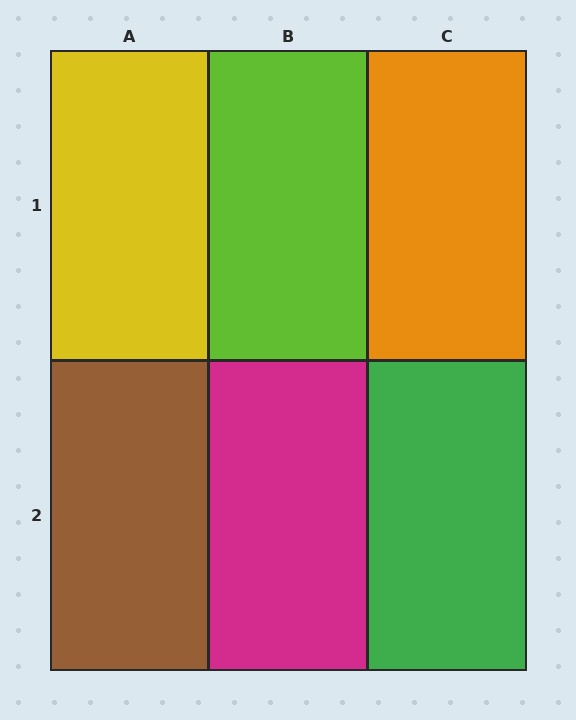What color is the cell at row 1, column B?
Lime.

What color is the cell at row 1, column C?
Orange.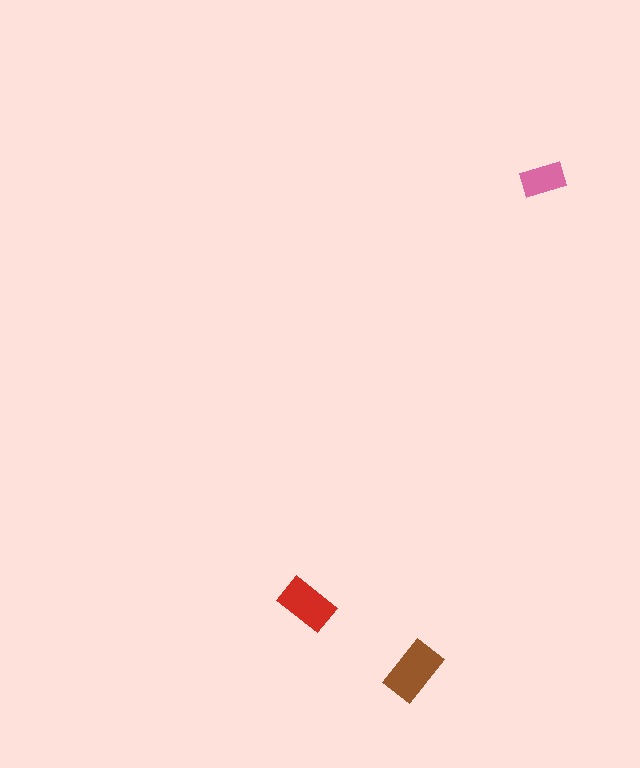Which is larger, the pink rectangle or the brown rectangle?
The brown one.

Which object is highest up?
The pink rectangle is topmost.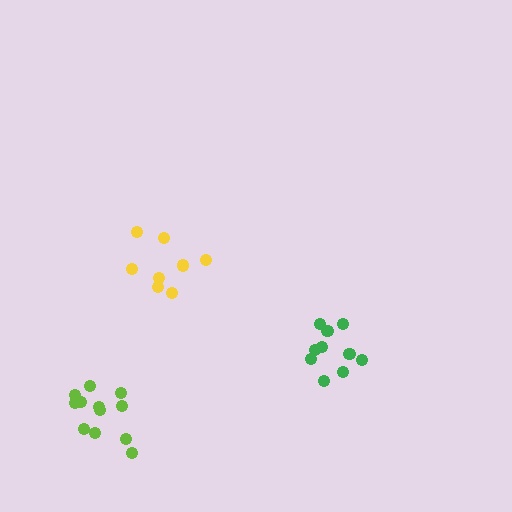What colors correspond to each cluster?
The clusters are colored: lime, green, yellow.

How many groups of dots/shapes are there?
There are 3 groups.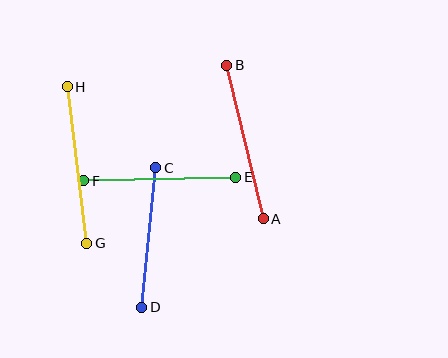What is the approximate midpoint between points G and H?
The midpoint is at approximately (77, 165) pixels.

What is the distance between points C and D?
The distance is approximately 140 pixels.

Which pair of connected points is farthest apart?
Points G and H are farthest apart.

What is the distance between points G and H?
The distance is approximately 158 pixels.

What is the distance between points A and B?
The distance is approximately 158 pixels.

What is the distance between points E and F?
The distance is approximately 152 pixels.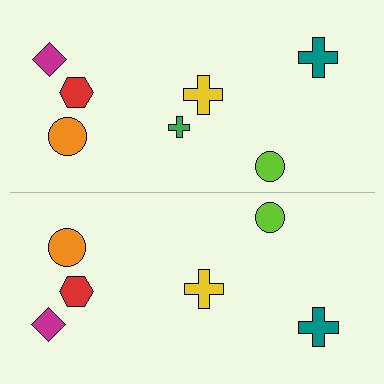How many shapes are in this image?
There are 13 shapes in this image.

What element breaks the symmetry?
A green cross is missing from the bottom side.